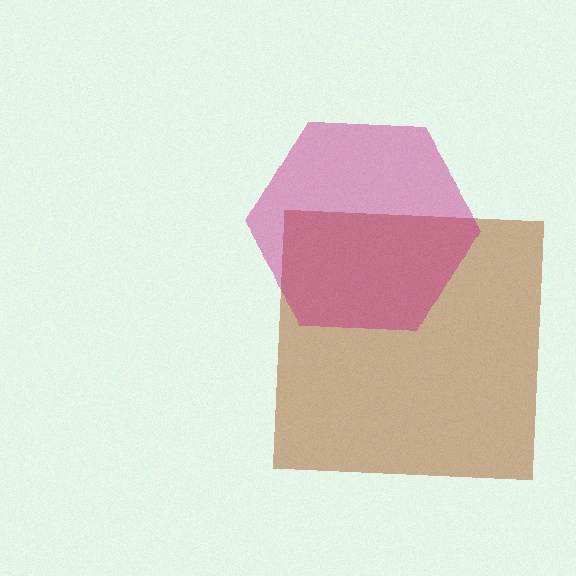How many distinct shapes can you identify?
There are 2 distinct shapes: a brown square, a magenta hexagon.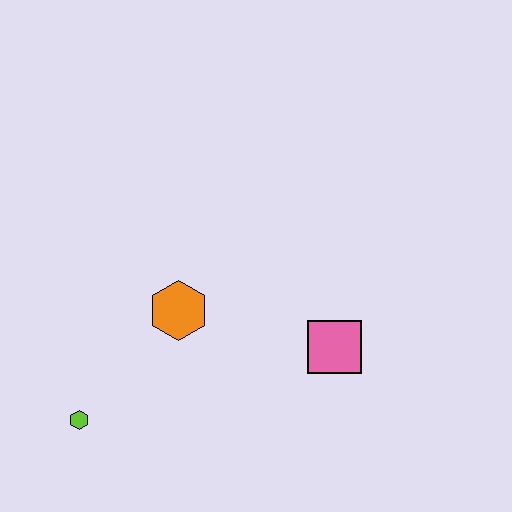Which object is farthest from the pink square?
The lime hexagon is farthest from the pink square.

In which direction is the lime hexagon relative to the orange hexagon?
The lime hexagon is below the orange hexagon.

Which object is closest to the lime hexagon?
The orange hexagon is closest to the lime hexagon.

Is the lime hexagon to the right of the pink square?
No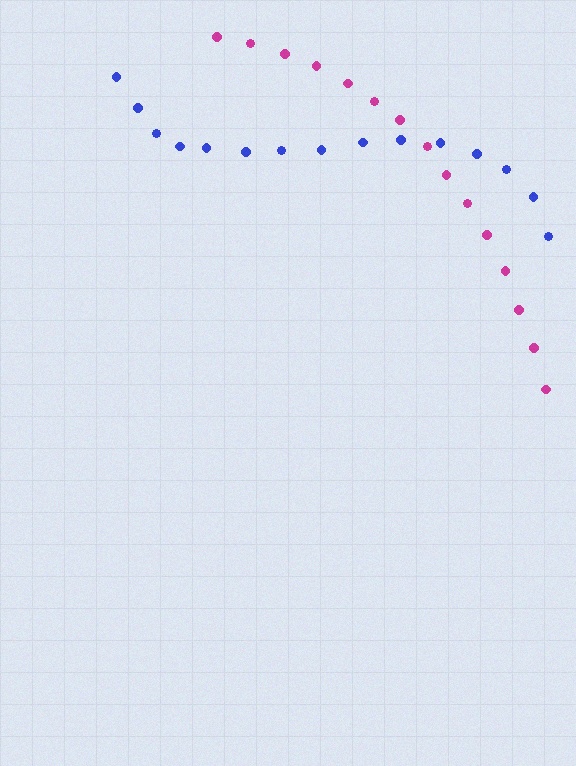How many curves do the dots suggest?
There are 2 distinct paths.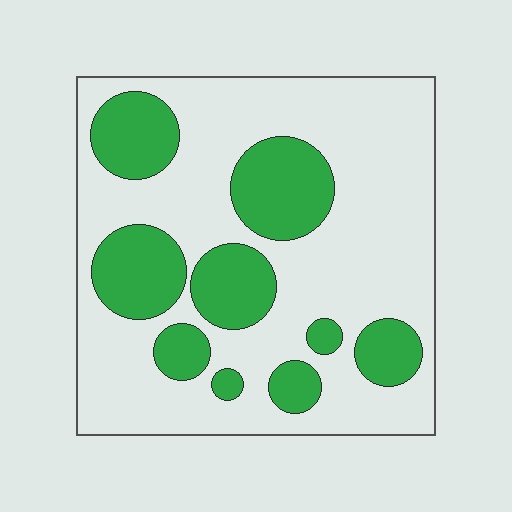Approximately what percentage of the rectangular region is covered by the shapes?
Approximately 30%.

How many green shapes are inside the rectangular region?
9.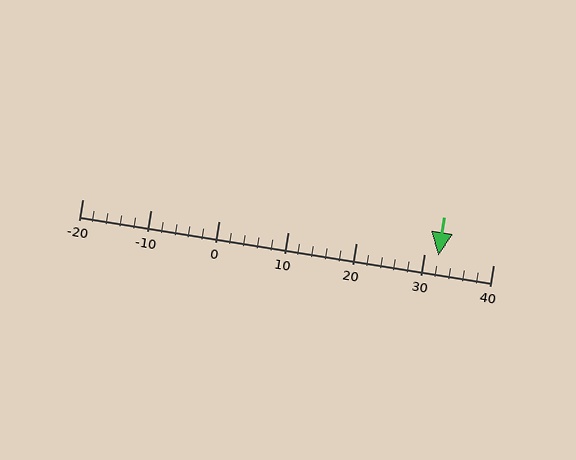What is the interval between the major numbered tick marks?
The major tick marks are spaced 10 units apart.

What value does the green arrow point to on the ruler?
The green arrow points to approximately 32.